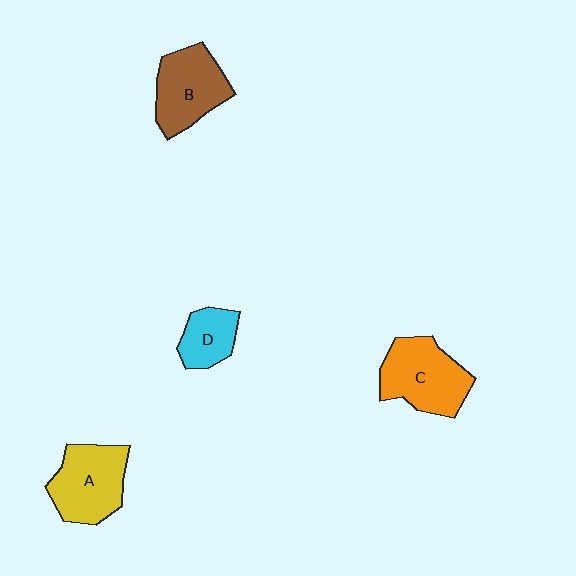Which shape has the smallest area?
Shape D (cyan).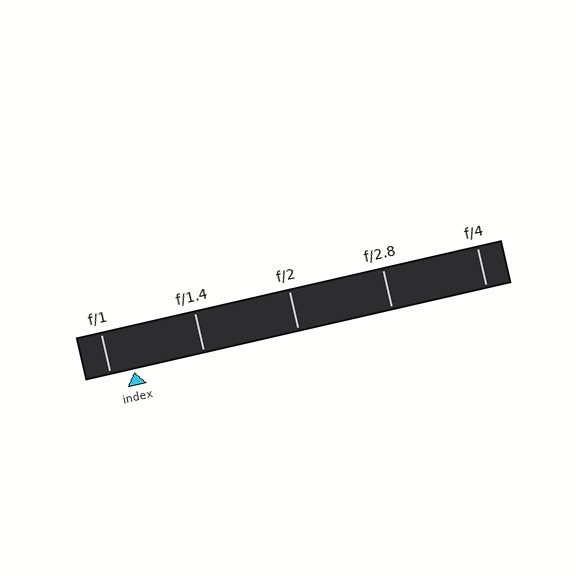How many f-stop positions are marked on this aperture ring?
There are 5 f-stop positions marked.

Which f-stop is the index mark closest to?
The index mark is closest to f/1.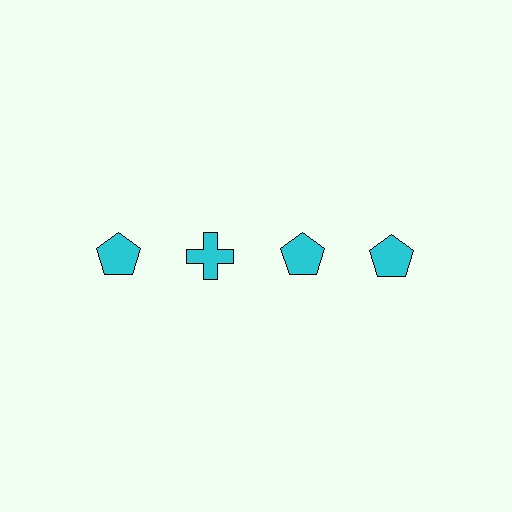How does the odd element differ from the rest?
It has a different shape: cross instead of pentagon.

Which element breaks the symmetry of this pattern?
The cyan cross in the top row, second from left column breaks the symmetry. All other shapes are cyan pentagons.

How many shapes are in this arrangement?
There are 4 shapes arranged in a grid pattern.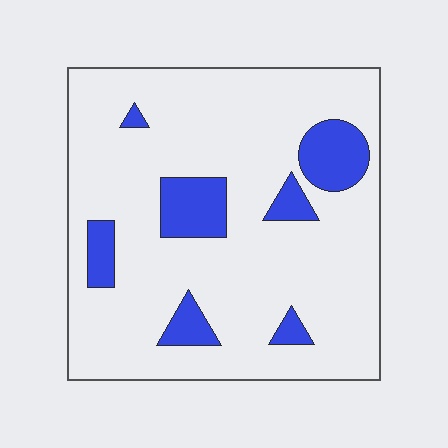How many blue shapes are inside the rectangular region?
7.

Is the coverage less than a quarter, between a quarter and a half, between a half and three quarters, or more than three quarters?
Less than a quarter.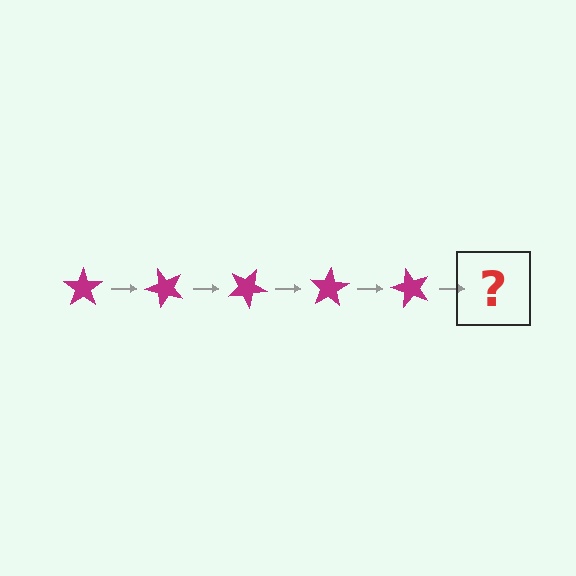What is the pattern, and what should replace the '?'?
The pattern is that the star rotates 50 degrees each step. The '?' should be a magenta star rotated 250 degrees.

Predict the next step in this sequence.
The next step is a magenta star rotated 250 degrees.